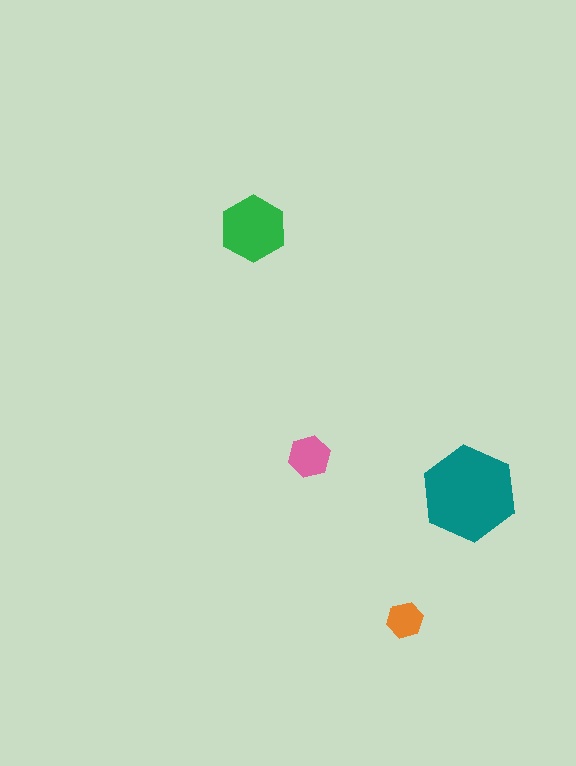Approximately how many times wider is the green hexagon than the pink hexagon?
About 1.5 times wider.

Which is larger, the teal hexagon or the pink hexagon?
The teal one.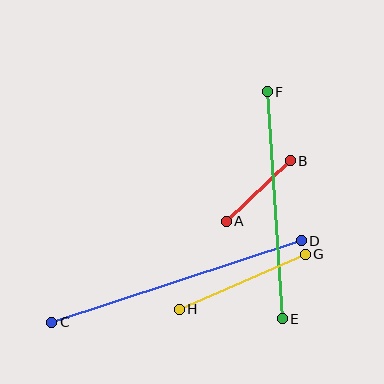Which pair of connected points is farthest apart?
Points C and D are farthest apart.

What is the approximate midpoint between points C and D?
The midpoint is at approximately (177, 281) pixels.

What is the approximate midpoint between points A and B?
The midpoint is at approximately (258, 191) pixels.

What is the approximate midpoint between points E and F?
The midpoint is at approximately (275, 205) pixels.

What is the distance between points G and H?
The distance is approximately 138 pixels.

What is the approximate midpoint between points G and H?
The midpoint is at approximately (242, 282) pixels.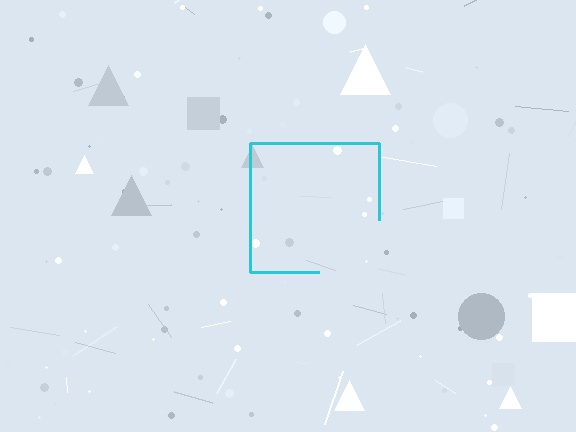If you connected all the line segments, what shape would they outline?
They would outline a square.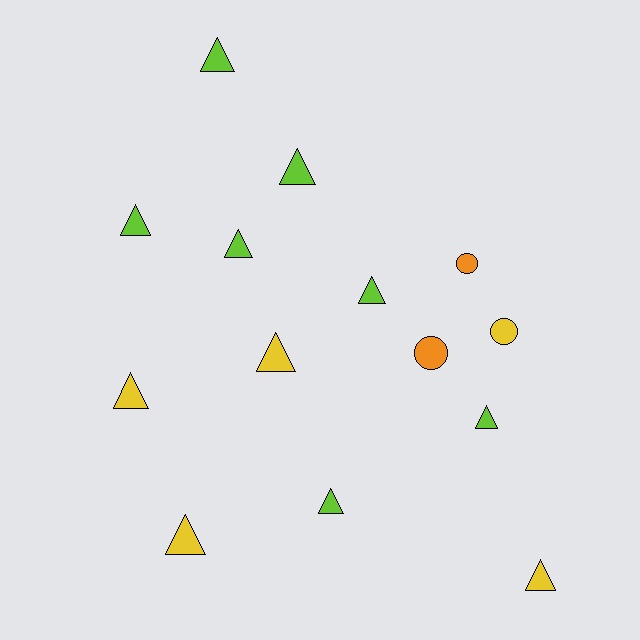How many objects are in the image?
There are 14 objects.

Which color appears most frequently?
Lime, with 7 objects.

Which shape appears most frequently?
Triangle, with 11 objects.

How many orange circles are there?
There are 2 orange circles.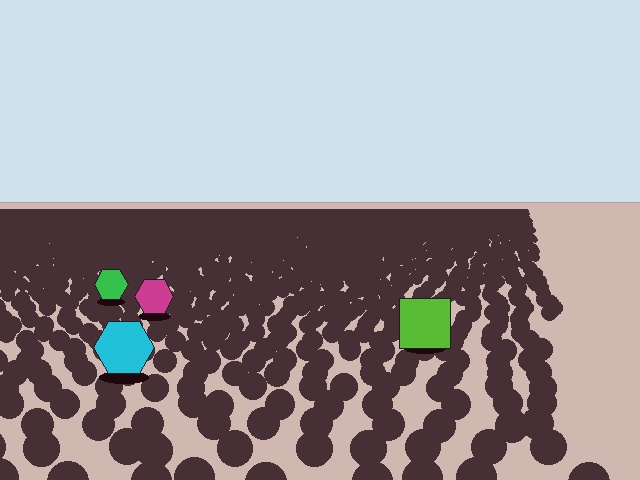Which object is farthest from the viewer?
The green hexagon is farthest from the viewer. It appears smaller and the ground texture around it is denser.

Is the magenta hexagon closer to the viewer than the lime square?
No. The lime square is closer — you can tell from the texture gradient: the ground texture is coarser near it.